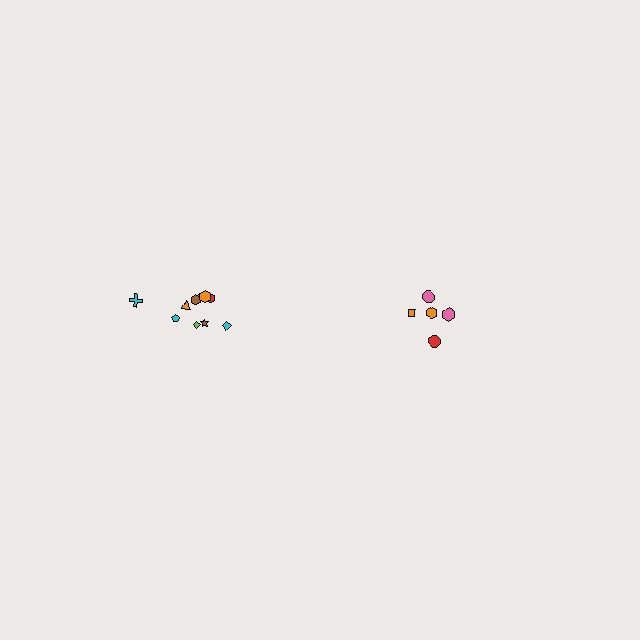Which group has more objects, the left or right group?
The left group.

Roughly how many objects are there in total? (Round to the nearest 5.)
Roughly 15 objects in total.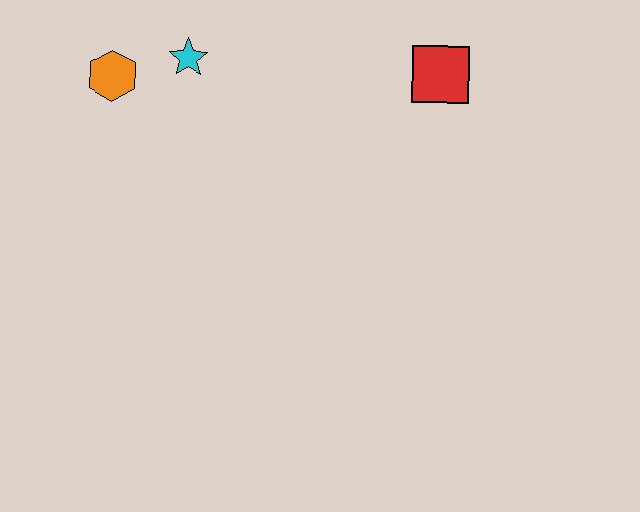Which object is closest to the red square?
The cyan star is closest to the red square.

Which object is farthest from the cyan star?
The red square is farthest from the cyan star.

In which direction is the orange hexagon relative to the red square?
The orange hexagon is to the left of the red square.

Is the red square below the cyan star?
Yes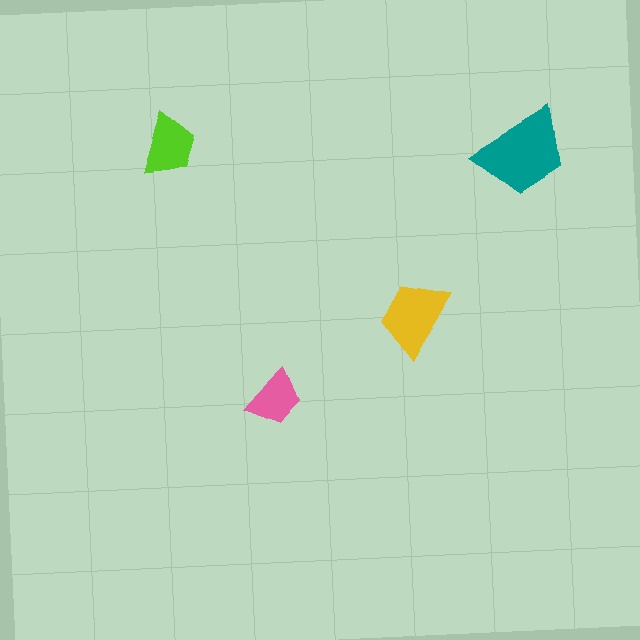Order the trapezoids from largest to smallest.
the teal one, the yellow one, the lime one, the pink one.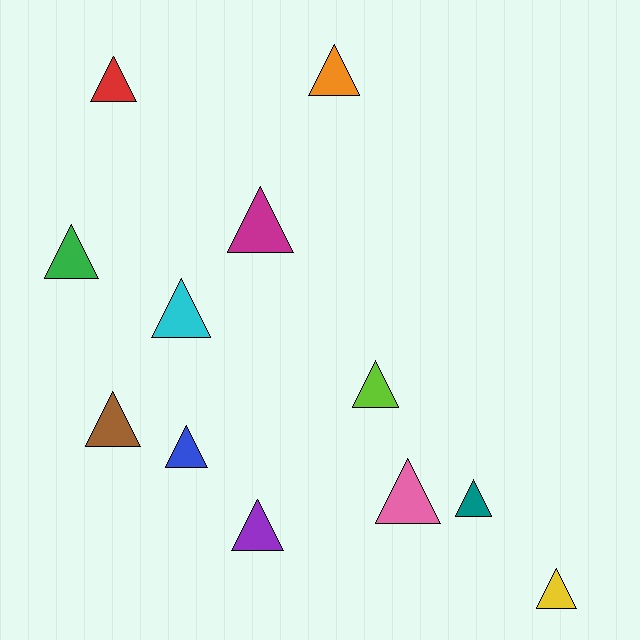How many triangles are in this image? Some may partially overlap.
There are 12 triangles.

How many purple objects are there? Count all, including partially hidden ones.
There is 1 purple object.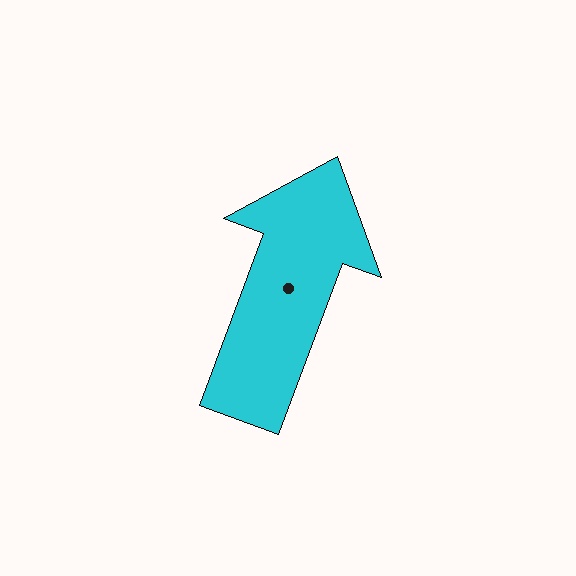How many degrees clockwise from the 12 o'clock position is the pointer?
Approximately 20 degrees.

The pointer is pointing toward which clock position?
Roughly 1 o'clock.